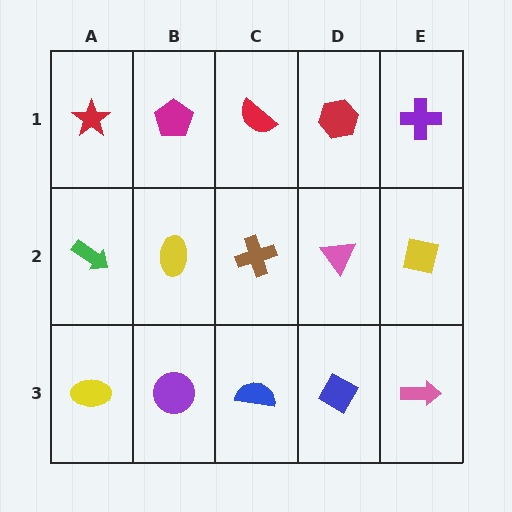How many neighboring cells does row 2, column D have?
4.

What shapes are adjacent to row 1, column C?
A brown cross (row 2, column C), a magenta pentagon (row 1, column B), a red hexagon (row 1, column D).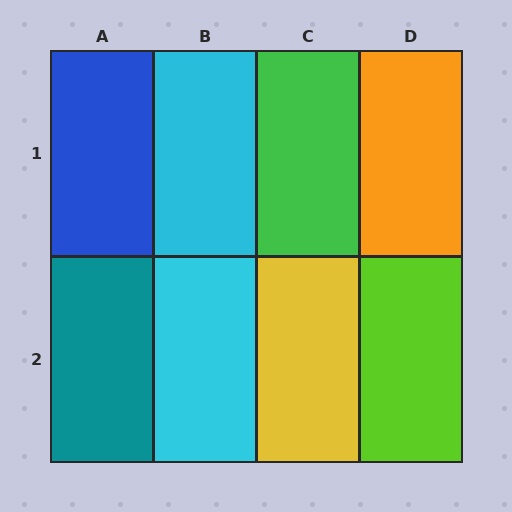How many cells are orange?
1 cell is orange.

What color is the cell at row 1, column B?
Cyan.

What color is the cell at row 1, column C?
Green.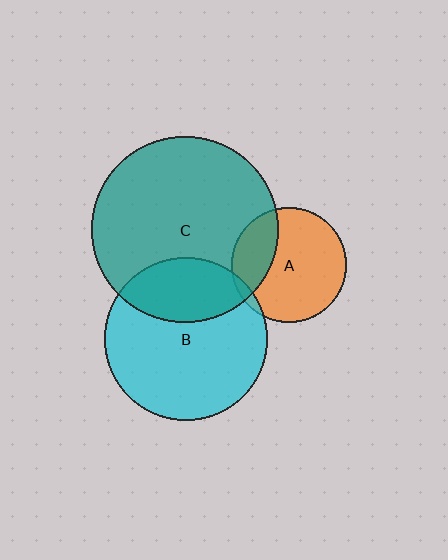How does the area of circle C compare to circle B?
Approximately 1.3 times.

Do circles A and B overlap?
Yes.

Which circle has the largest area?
Circle C (teal).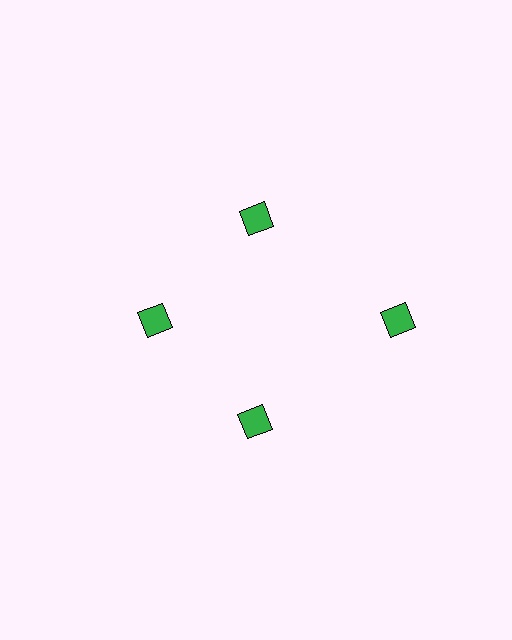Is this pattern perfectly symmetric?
No. The 4 green diamonds are arranged in a ring, but one element near the 3 o'clock position is pushed outward from the center, breaking the 4-fold rotational symmetry.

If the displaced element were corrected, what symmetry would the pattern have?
It would have 4-fold rotational symmetry — the pattern would map onto itself every 90 degrees.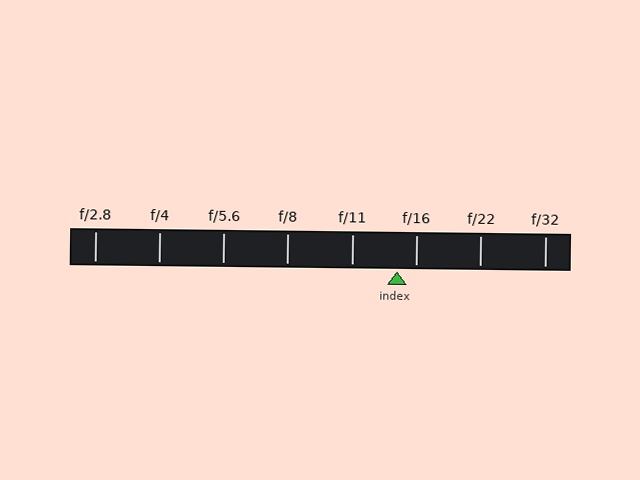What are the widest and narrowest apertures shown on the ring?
The widest aperture shown is f/2.8 and the narrowest is f/32.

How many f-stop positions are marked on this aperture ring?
There are 8 f-stop positions marked.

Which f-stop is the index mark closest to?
The index mark is closest to f/16.